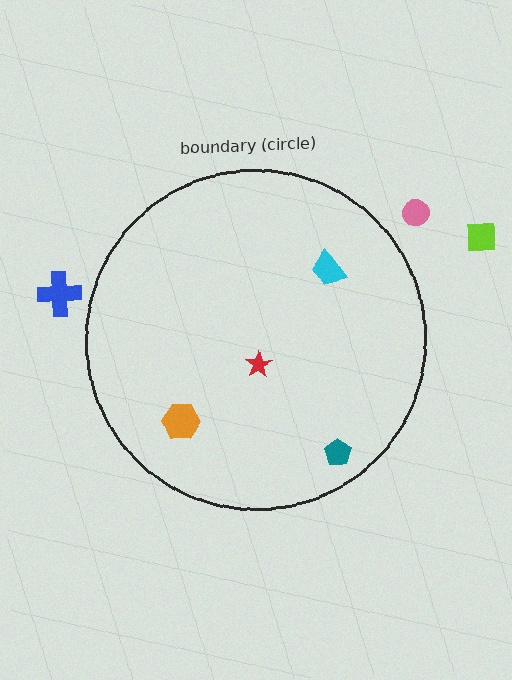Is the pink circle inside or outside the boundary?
Outside.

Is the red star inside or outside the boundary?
Inside.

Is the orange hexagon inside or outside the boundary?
Inside.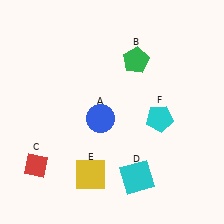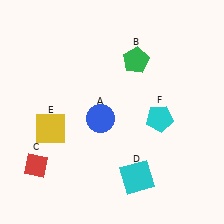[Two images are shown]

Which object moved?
The yellow square (E) moved up.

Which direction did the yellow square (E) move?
The yellow square (E) moved up.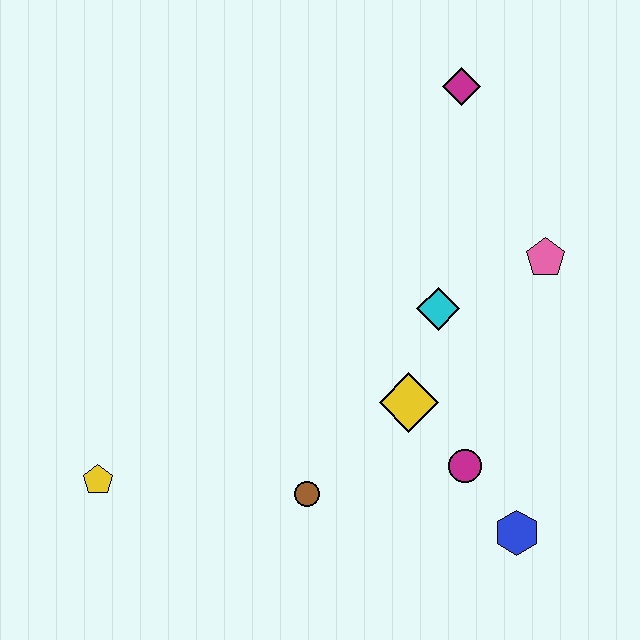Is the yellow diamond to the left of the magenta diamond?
Yes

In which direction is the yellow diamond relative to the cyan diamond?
The yellow diamond is below the cyan diamond.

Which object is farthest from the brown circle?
The magenta diamond is farthest from the brown circle.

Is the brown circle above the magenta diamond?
No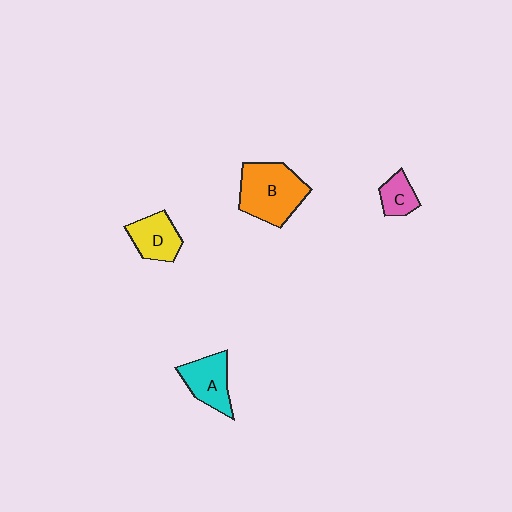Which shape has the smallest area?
Shape C (pink).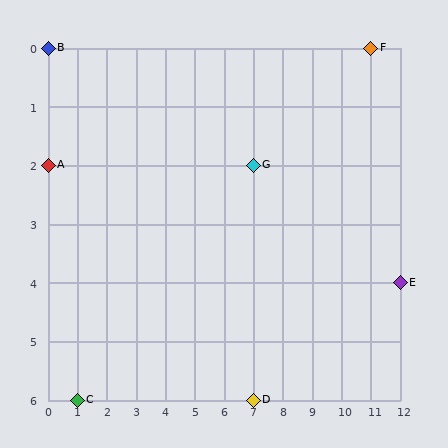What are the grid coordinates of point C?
Point C is at grid coordinates (1, 6).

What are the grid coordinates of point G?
Point G is at grid coordinates (7, 2).